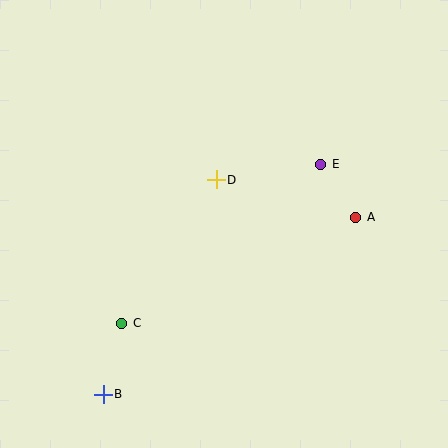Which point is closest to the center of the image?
Point D at (216, 180) is closest to the center.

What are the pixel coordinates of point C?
Point C is at (122, 323).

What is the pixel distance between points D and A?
The distance between D and A is 145 pixels.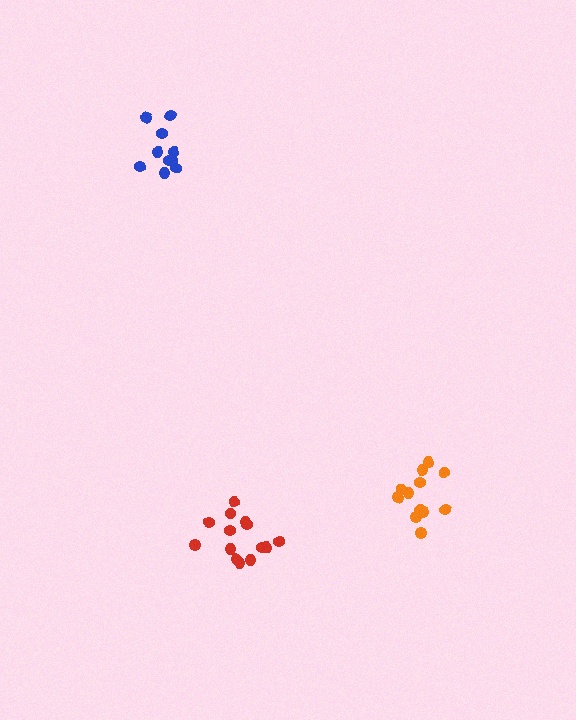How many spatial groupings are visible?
There are 3 spatial groupings.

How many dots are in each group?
Group 1: 14 dots, Group 2: 10 dots, Group 3: 12 dots (36 total).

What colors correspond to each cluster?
The clusters are colored: red, blue, orange.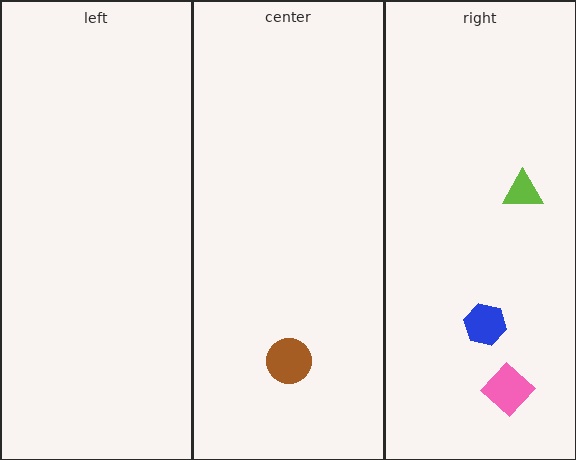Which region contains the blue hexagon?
The right region.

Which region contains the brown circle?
The center region.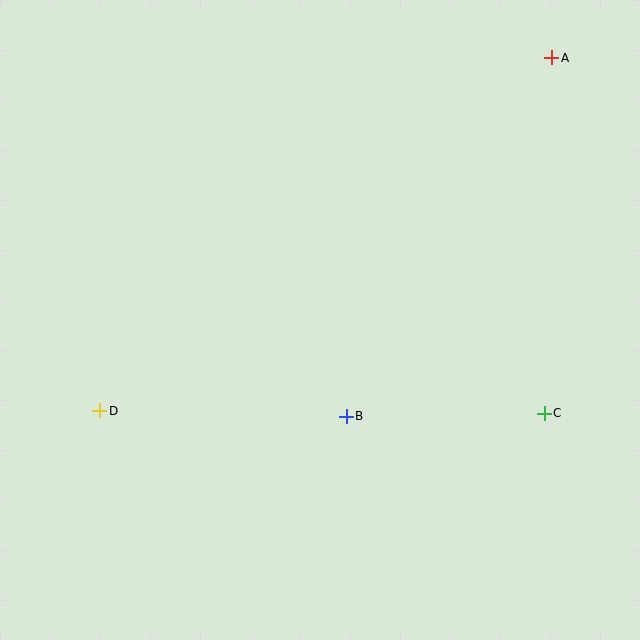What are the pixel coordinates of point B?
Point B is at (346, 416).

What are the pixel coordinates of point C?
Point C is at (544, 413).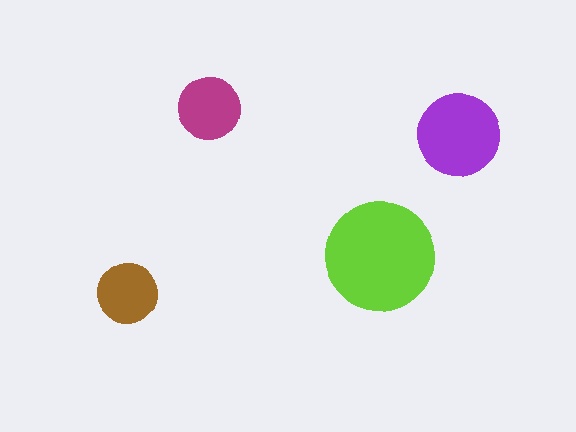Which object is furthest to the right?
The purple circle is rightmost.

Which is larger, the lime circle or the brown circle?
The lime one.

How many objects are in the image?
There are 4 objects in the image.